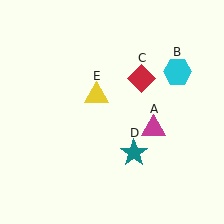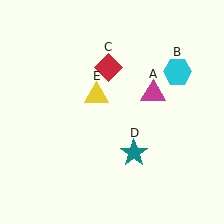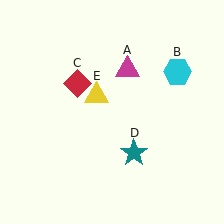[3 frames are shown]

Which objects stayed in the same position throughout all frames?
Cyan hexagon (object B) and teal star (object D) and yellow triangle (object E) remained stationary.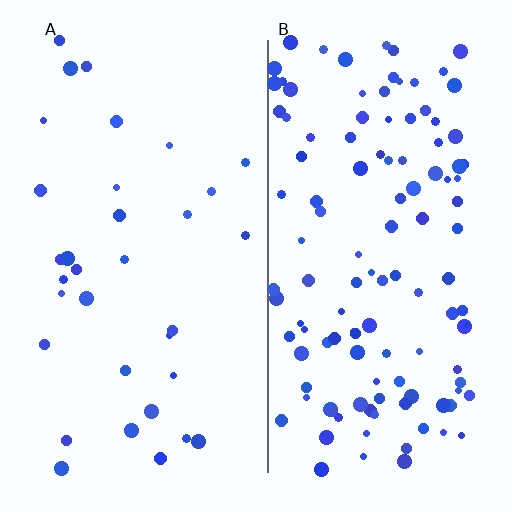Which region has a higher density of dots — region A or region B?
B (the right).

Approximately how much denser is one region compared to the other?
Approximately 3.6× — region B over region A.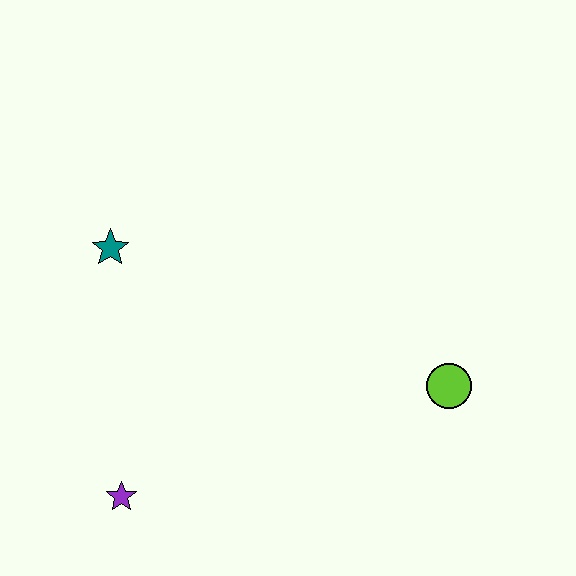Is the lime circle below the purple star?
No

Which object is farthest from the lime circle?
The teal star is farthest from the lime circle.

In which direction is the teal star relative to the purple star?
The teal star is above the purple star.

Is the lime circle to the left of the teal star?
No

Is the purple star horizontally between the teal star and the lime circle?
Yes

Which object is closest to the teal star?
The purple star is closest to the teal star.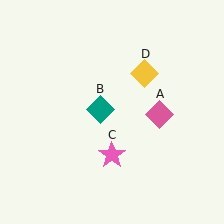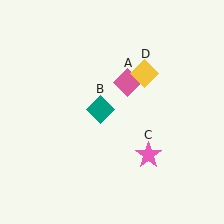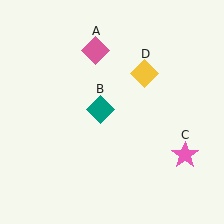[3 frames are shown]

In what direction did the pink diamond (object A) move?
The pink diamond (object A) moved up and to the left.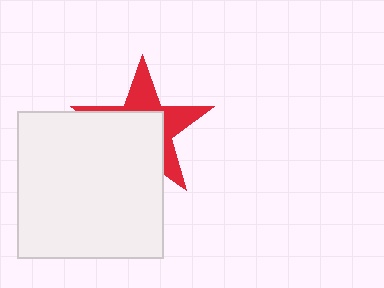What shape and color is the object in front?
The object in front is a white square.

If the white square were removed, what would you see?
You would see the complete red star.